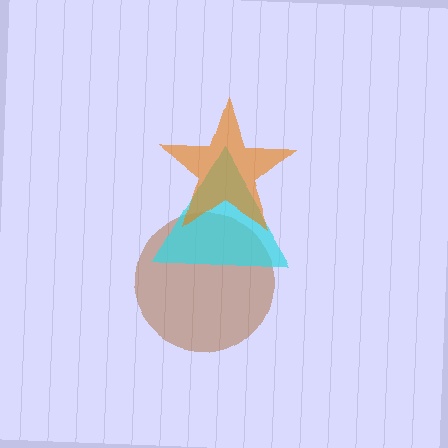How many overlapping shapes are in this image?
There are 3 overlapping shapes in the image.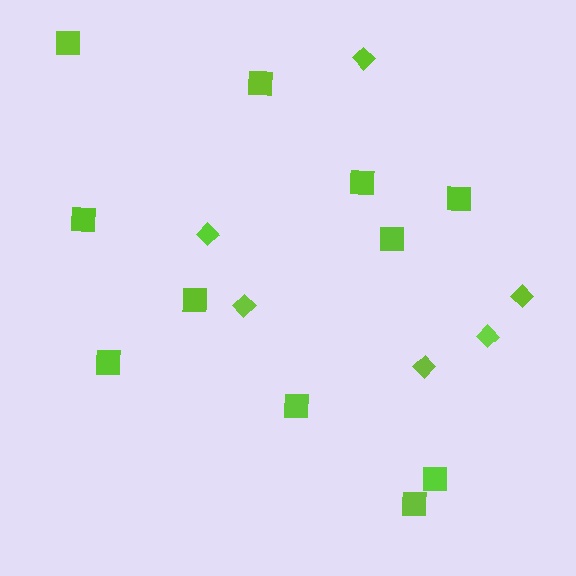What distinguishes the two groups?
There are 2 groups: one group of diamonds (6) and one group of squares (11).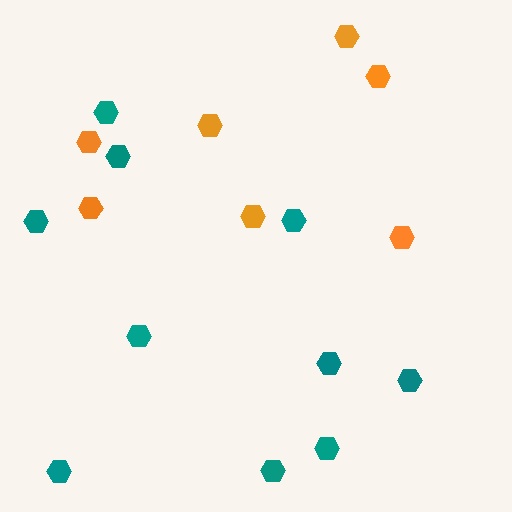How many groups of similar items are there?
There are 2 groups: one group of orange hexagons (7) and one group of teal hexagons (10).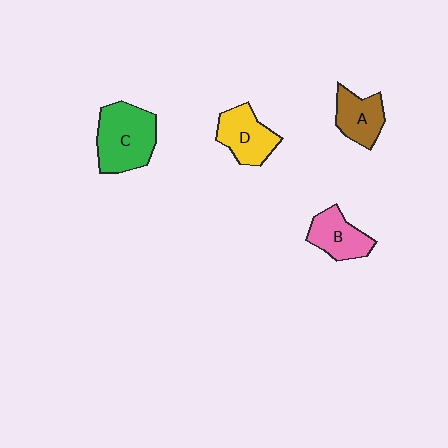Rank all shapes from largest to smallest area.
From largest to smallest: C (green), D (yellow), B (pink), A (brown).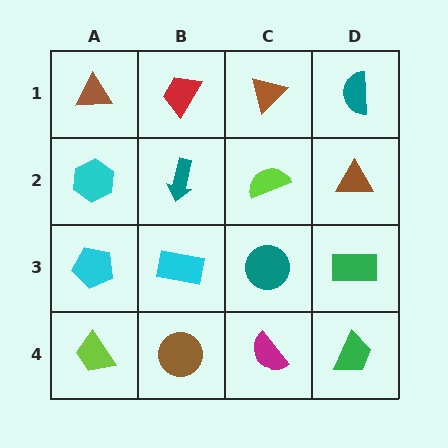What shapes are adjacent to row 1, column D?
A brown triangle (row 2, column D), a brown triangle (row 1, column C).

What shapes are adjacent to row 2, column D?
A teal semicircle (row 1, column D), a green rectangle (row 3, column D), a lime semicircle (row 2, column C).